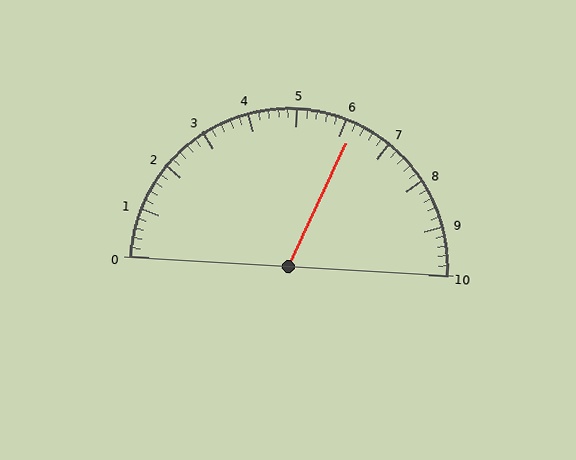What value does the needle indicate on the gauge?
The needle indicates approximately 6.2.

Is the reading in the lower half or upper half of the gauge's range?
The reading is in the upper half of the range (0 to 10).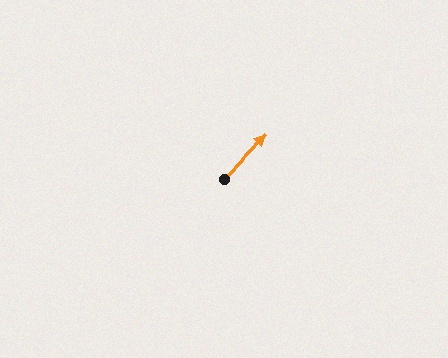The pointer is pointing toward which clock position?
Roughly 1 o'clock.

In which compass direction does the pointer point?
Northeast.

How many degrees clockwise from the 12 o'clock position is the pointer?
Approximately 44 degrees.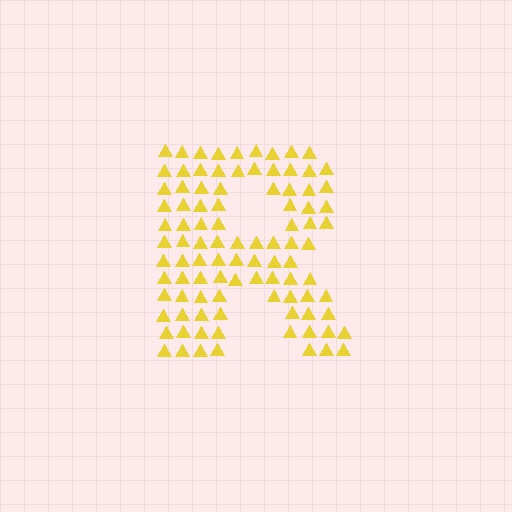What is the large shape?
The large shape is the letter R.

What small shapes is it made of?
It is made of small triangles.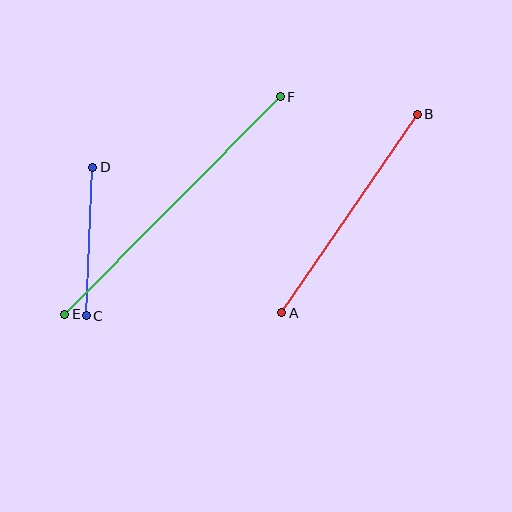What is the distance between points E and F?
The distance is approximately 306 pixels.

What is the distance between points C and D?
The distance is approximately 149 pixels.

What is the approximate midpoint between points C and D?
The midpoint is at approximately (89, 242) pixels.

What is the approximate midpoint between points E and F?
The midpoint is at approximately (172, 205) pixels.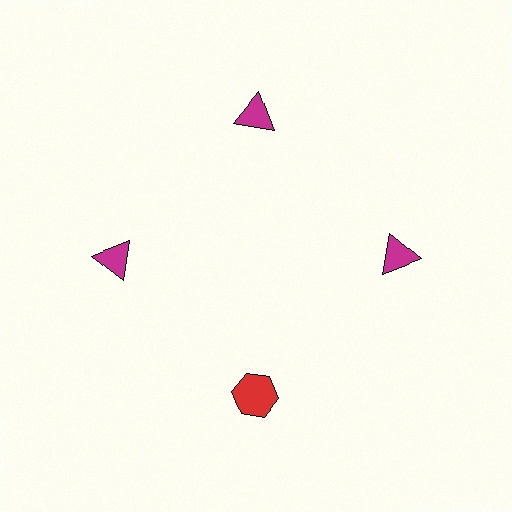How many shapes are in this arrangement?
There are 4 shapes arranged in a ring pattern.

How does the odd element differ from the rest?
It differs in both color (red instead of magenta) and shape (hexagon instead of triangle).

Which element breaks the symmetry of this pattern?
The red hexagon at roughly the 6 o'clock position breaks the symmetry. All other shapes are magenta triangles.